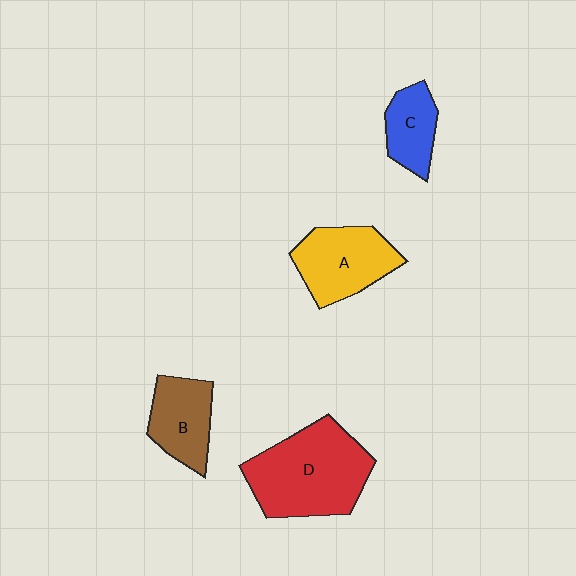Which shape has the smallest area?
Shape C (blue).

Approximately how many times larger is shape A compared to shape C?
Approximately 1.6 times.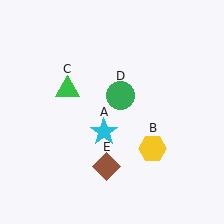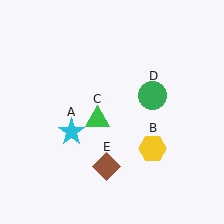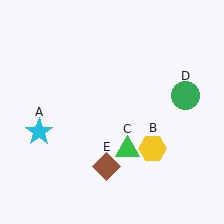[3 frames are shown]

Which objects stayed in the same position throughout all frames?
Yellow hexagon (object B) and brown diamond (object E) remained stationary.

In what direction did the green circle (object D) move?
The green circle (object D) moved right.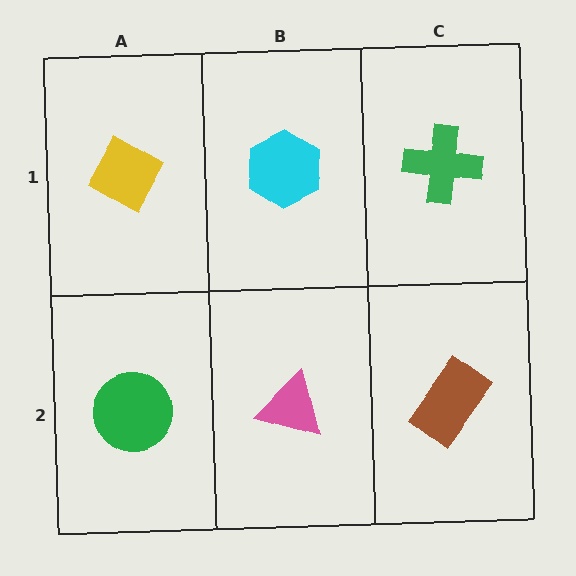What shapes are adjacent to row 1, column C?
A brown rectangle (row 2, column C), a cyan hexagon (row 1, column B).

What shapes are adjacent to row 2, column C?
A green cross (row 1, column C), a pink triangle (row 2, column B).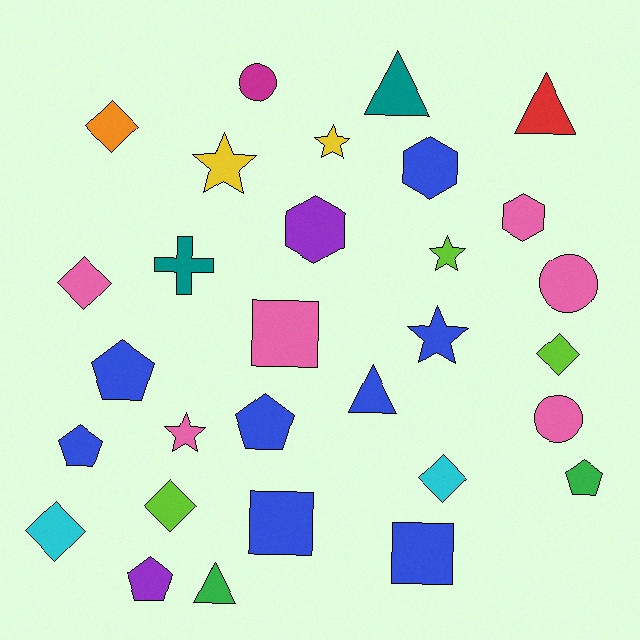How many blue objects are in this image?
There are 8 blue objects.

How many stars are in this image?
There are 5 stars.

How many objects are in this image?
There are 30 objects.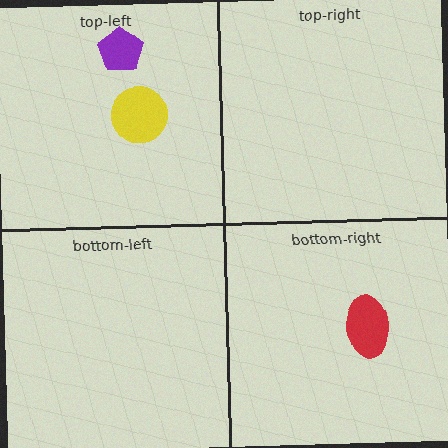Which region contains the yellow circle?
The top-left region.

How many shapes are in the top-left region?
2.